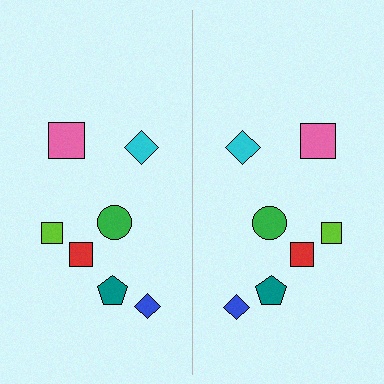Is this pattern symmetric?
Yes, this pattern has bilateral (reflection) symmetry.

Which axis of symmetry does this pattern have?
The pattern has a vertical axis of symmetry running through the center of the image.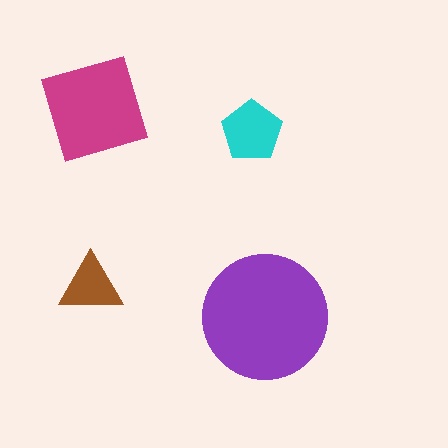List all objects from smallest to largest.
The brown triangle, the cyan pentagon, the magenta diamond, the purple circle.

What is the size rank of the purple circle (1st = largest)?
1st.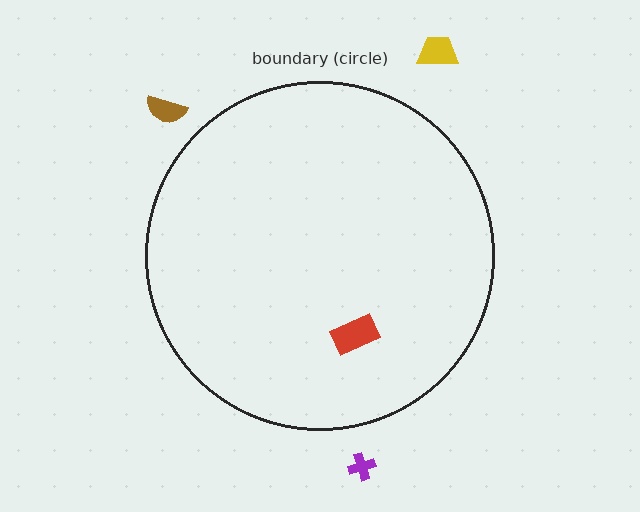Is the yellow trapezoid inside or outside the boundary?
Outside.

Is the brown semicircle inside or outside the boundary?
Outside.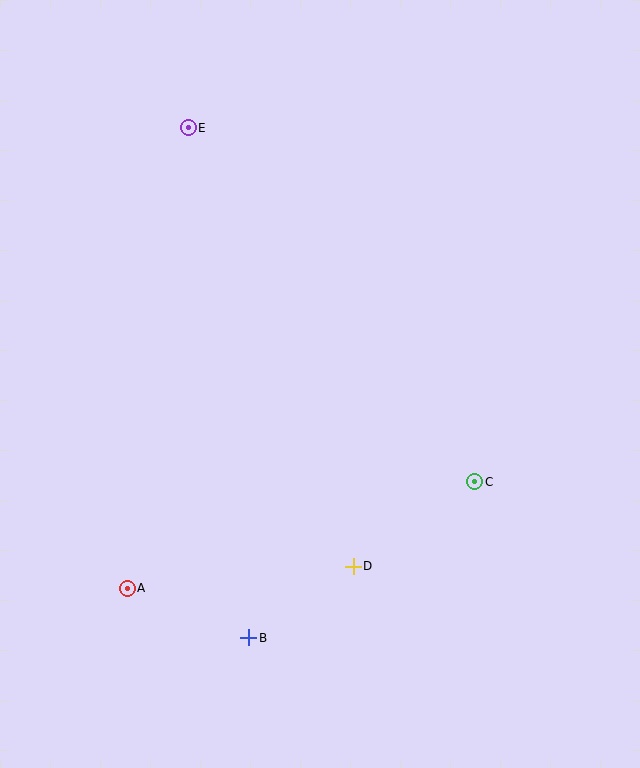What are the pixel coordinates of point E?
Point E is at (188, 128).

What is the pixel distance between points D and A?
The distance between D and A is 227 pixels.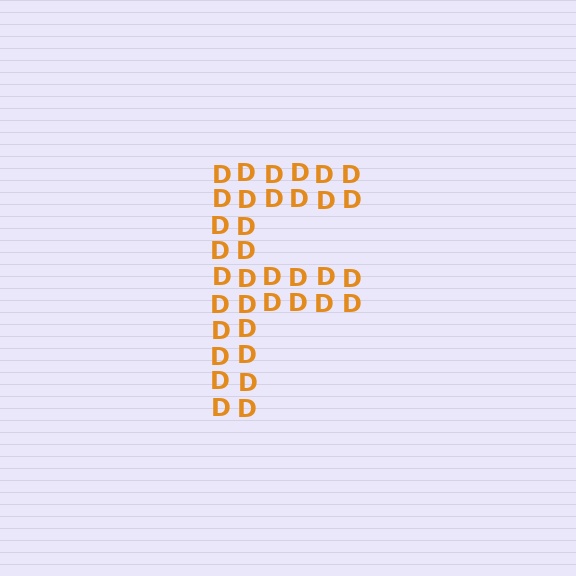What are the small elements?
The small elements are letter D's.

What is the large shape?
The large shape is the letter F.